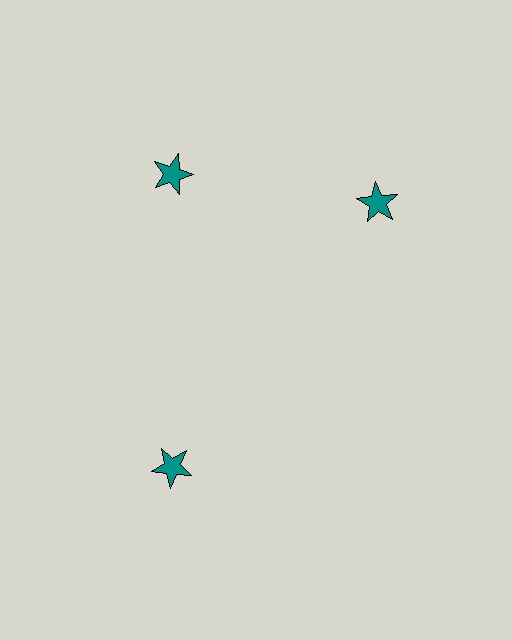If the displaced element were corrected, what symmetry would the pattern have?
It would have 3-fold rotational symmetry — the pattern would map onto itself every 120 degrees.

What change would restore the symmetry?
The symmetry would be restored by rotating it back into even spacing with its neighbors so that all 3 stars sit at equal angles and equal distance from the center.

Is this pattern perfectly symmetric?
No. The 3 teal stars are arranged in a ring, but one element near the 3 o'clock position is rotated out of alignment along the ring, breaking the 3-fold rotational symmetry.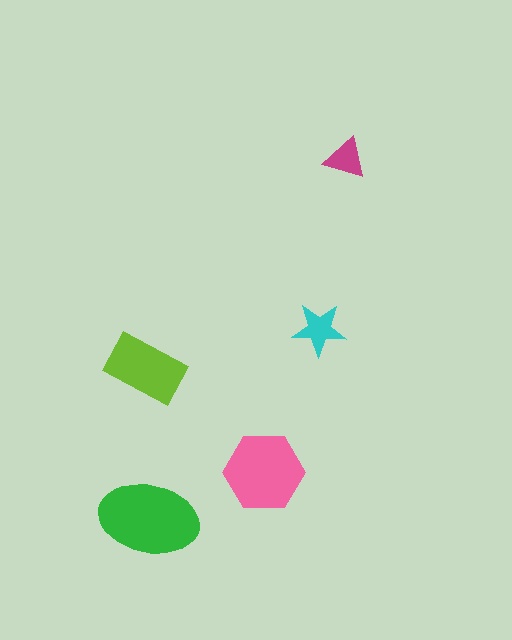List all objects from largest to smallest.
The green ellipse, the pink hexagon, the lime rectangle, the cyan star, the magenta triangle.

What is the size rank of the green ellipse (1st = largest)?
1st.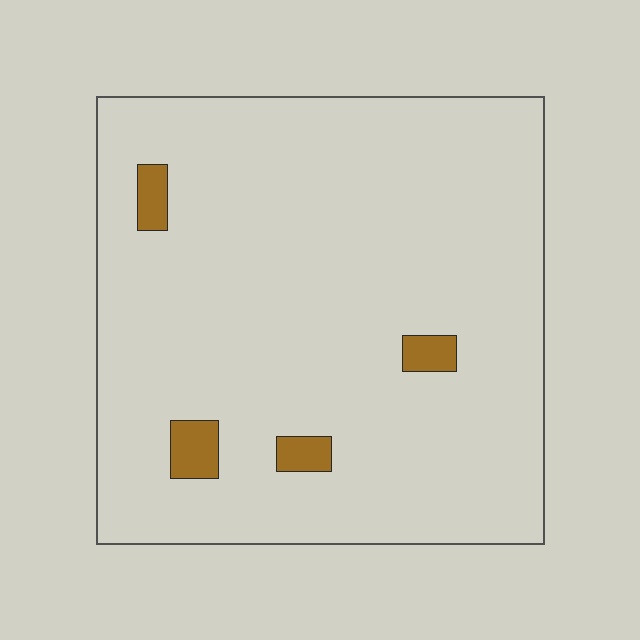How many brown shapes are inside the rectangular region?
4.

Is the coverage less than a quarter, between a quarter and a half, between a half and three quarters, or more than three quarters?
Less than a quarter.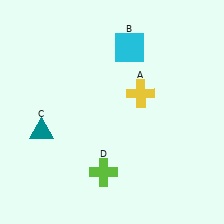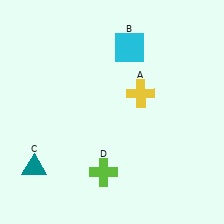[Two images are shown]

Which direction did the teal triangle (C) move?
The teal triangle (C) moved down.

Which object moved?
The teal triangle (C) moved down.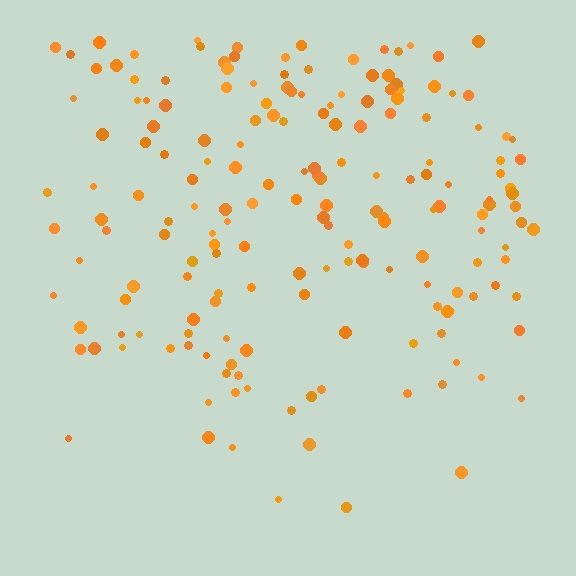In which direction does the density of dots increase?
From bottom to top, with the top side densest.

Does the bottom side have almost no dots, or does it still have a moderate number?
Still a moderate number, just noticeably fewer than the top.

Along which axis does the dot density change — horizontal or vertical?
Vertical.